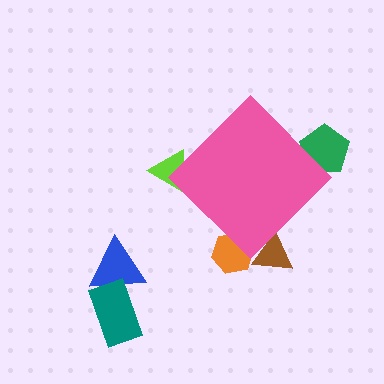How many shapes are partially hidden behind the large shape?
4 shapes are partially hidden.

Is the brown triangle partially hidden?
Yes, the brown triangle is partially hidden behind the pink diamond.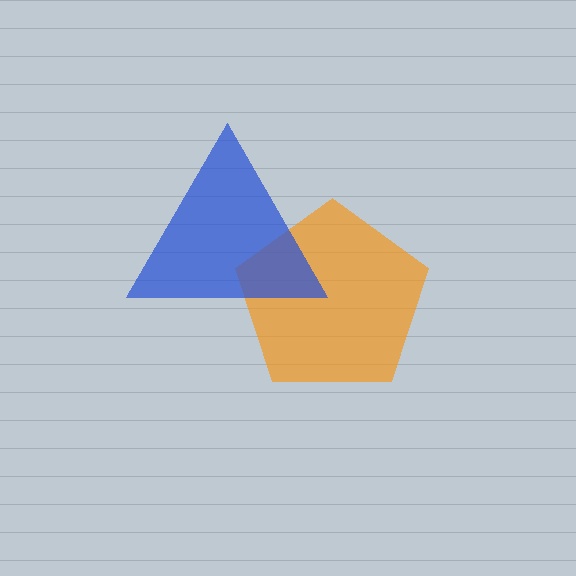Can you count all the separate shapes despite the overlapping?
Yes, there are 2 separate shapes.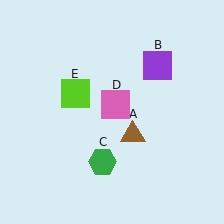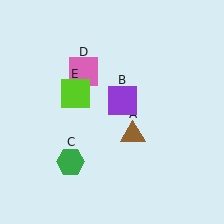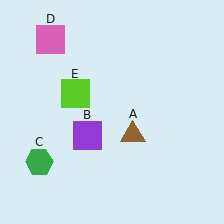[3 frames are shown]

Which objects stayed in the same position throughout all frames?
Brown triangle (object A) and lime square (object E) remained stationary.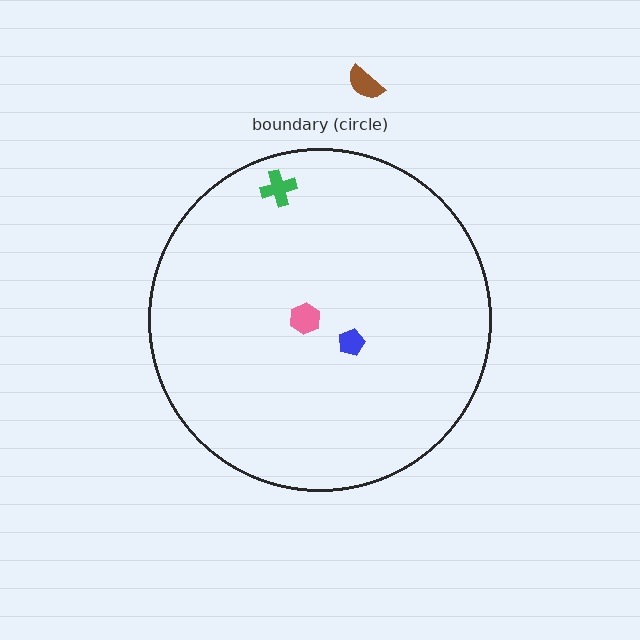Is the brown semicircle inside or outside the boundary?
Outside.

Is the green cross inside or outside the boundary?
Inside.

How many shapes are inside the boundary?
3 inside, 1 outside.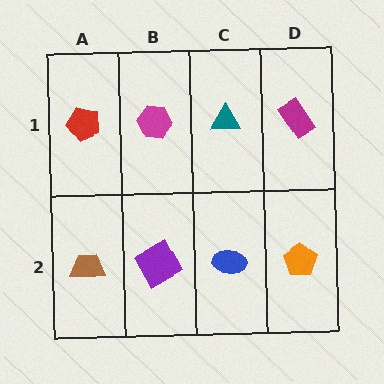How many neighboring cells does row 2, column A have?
2.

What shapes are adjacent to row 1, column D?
An orange pentagon (row 2, column D), a teal triangle (row 1, column C).